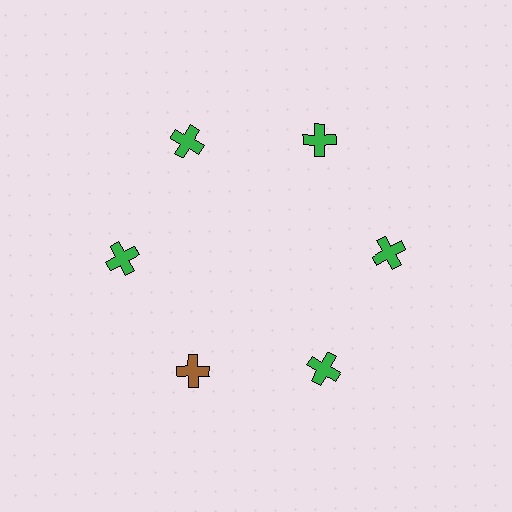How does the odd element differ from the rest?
It has a different color: brown instead of green.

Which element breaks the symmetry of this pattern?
The brown cross at roughly the 7 o'clock position breaks the symmetry. All other shapes are green crosses.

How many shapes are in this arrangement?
There are 6 shapes arranged in a ring pattern.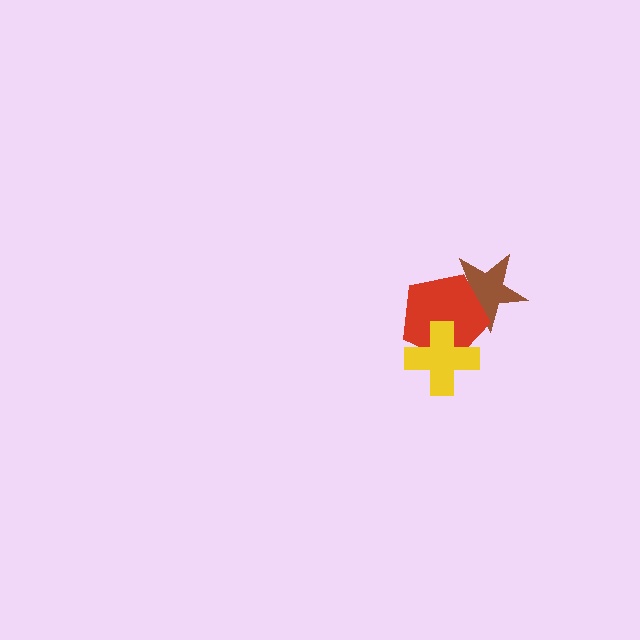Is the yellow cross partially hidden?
No, no other shape covers it.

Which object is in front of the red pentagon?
The yellow cross is in front of the red pentagon.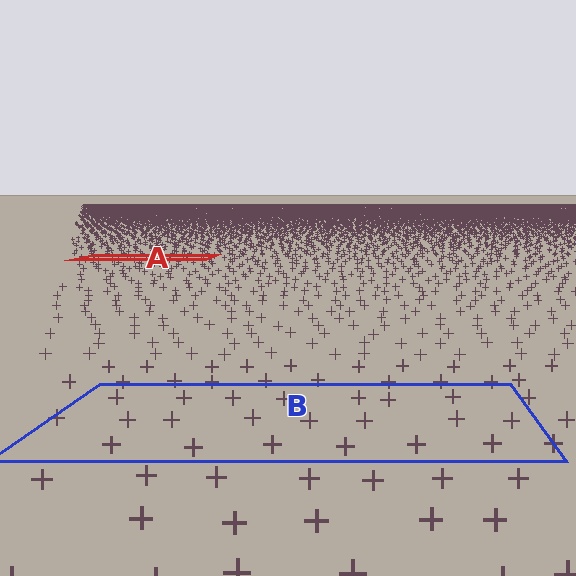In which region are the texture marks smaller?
The texture marks are smaller in region A, because it is farther away.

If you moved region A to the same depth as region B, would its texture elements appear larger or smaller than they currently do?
They would appear larger. At a closer depth, the same texture elements are projected at a bigger on-screen size.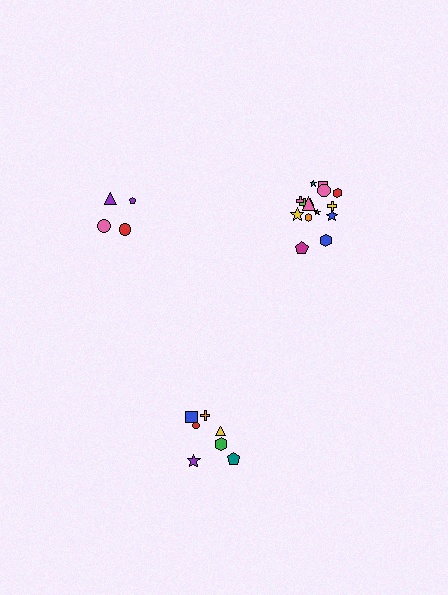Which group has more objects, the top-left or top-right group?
The top-right group.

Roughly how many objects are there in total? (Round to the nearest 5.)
Roughly 25 objects in total.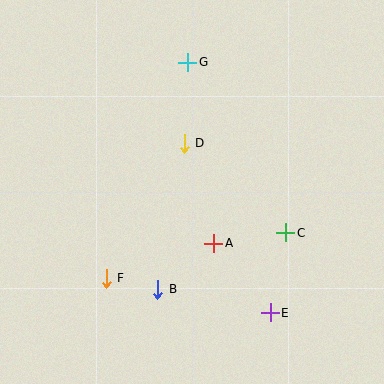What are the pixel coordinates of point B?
Point B is at (157, 289).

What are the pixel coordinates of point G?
Point G is at (188, 62).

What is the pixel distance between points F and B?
The distance between F and B is 52 pixels.